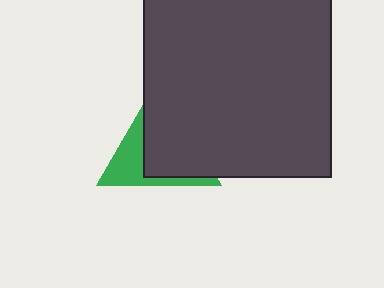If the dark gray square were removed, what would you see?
You would see the complete green triangle.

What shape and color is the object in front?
The object in front is a dark gray square.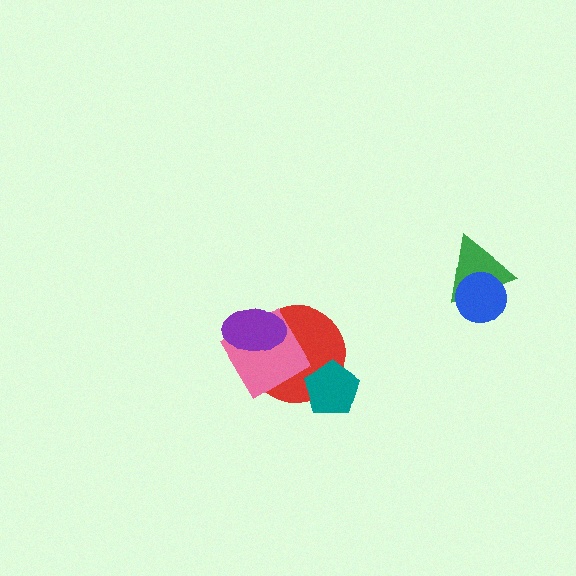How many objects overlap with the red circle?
3 objects overlap with the red circle.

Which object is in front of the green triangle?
The blue circle is in front of the green triangle.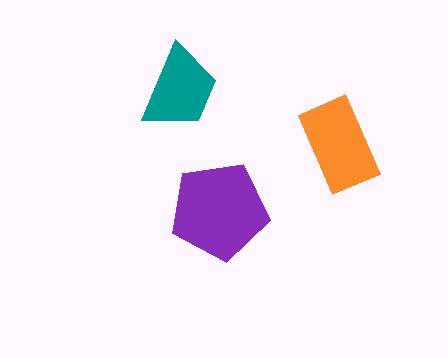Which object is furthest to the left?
The teal trapezoid is leftmost.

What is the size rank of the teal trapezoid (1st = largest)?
3rd.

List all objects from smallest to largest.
The teal trapezoid, the orange rectangle, the purple pentagon.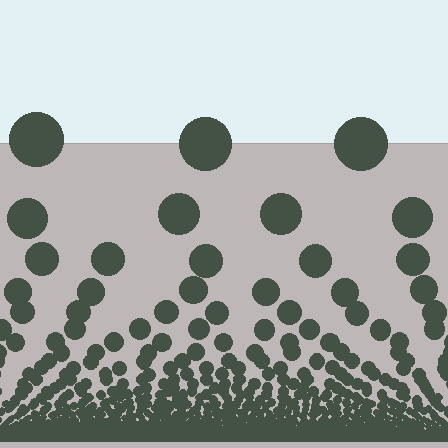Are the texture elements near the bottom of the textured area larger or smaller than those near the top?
Smaller. The gradient is inverted — elements near the bottom are smaller and denser.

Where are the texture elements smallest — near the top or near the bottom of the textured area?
Near the bottom.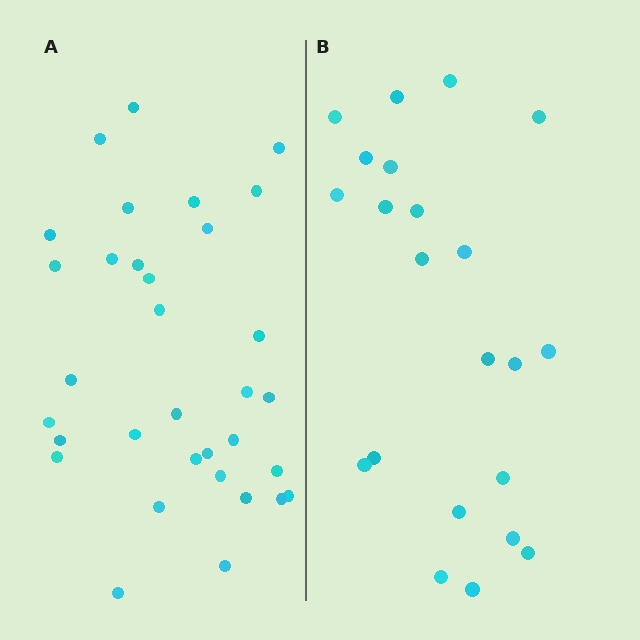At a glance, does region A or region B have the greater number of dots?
Region A (the left region) has more dots.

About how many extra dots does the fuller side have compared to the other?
Region A has roughly 12 or so more dots than region B.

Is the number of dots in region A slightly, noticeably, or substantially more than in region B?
Region A has substantially more. The ratio is roughly 1.5 to 1.